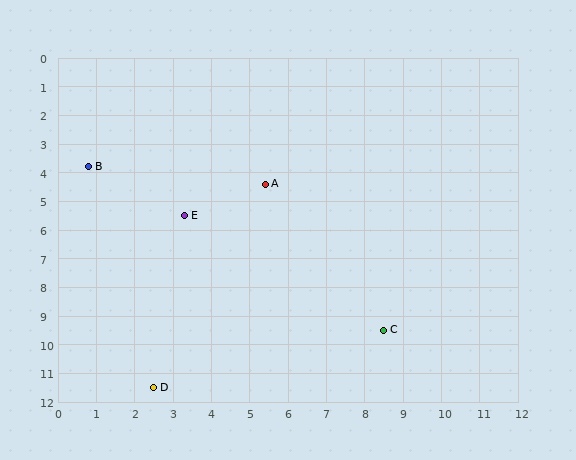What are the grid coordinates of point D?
Point D is at approximately (2.5, 11.5).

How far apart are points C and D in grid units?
Points C and D are about 6.3 grid units apart.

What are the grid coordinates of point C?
Point C is at approximately (8.5, 9.5).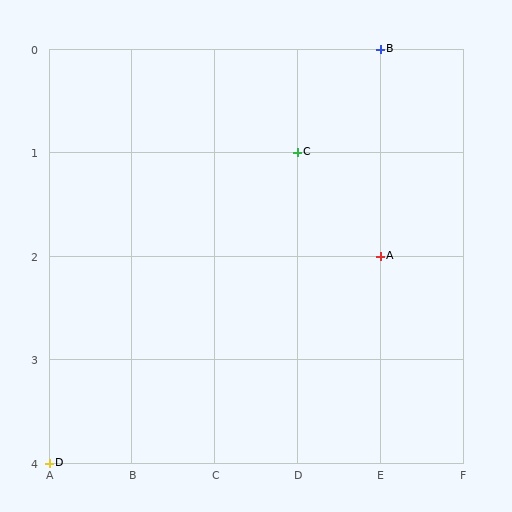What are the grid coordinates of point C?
Point C is at grid coordinates (D, 1).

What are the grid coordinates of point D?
Point D is at grid coordinates (A, 4).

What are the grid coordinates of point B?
Point B is at grid coordinates (E, 0).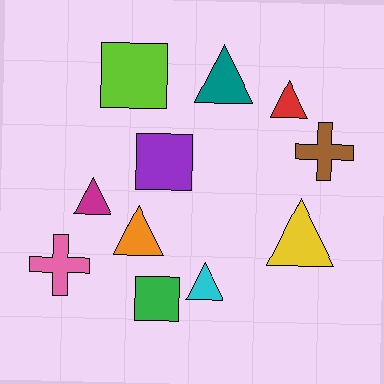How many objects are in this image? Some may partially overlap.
There are 11 objects.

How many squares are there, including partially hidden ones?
There are 3 squares.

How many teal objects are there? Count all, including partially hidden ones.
There is 1 teal object.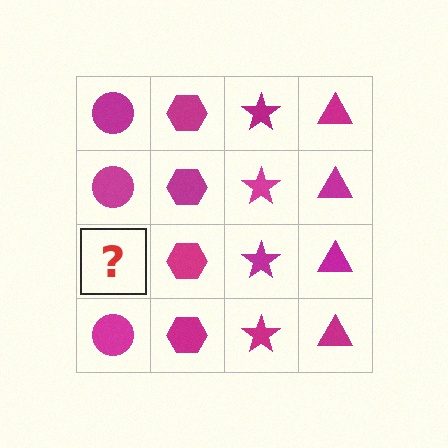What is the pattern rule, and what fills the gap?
The rule is that each column has a consistent shape. The gap should be filled with a magenta circle.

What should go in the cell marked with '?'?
The missing cell should contain a magenta circle.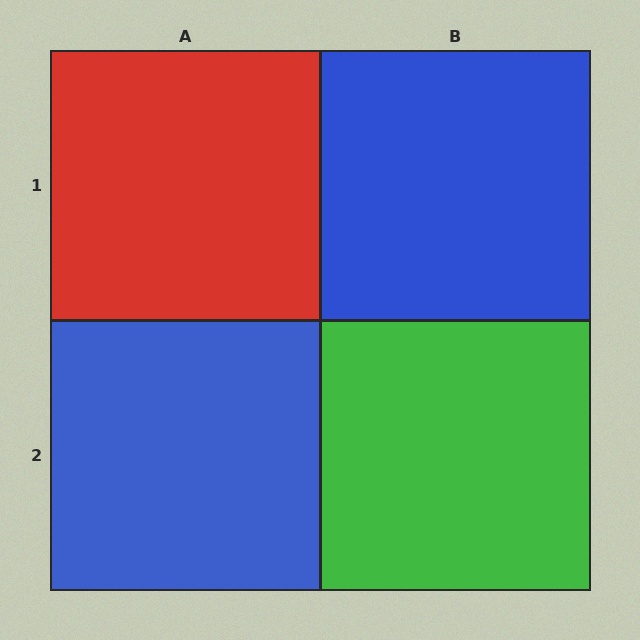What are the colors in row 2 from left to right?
Blue, green.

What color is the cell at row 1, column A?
Red.